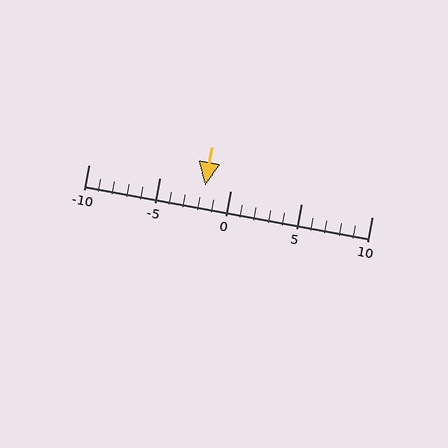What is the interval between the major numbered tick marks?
The major tick marks are spaced 5 units apart.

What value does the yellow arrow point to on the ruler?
The yellow arrow points to approximately -2.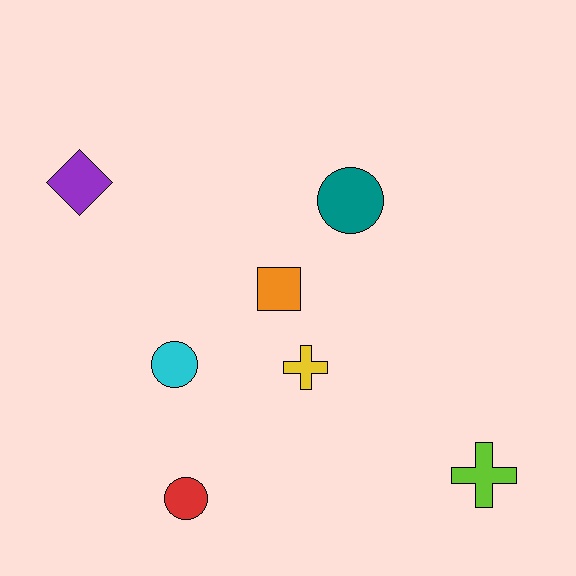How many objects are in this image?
There are 7 objects.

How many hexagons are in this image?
There are no hexagons.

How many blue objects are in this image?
There are no blue objects.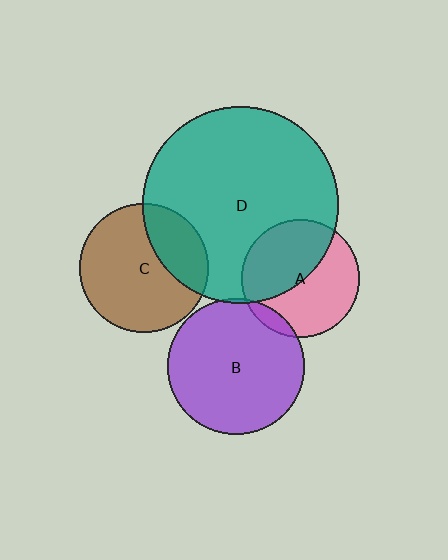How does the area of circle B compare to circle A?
Approximately 1.3 times.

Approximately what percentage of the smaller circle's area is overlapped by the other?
Approximately 5%.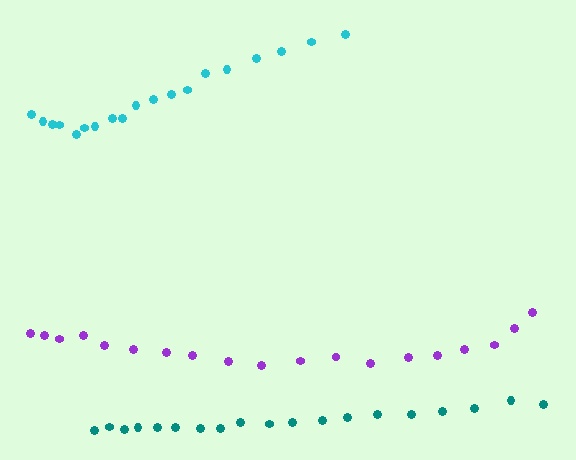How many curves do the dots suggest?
There are 3 distinct paths.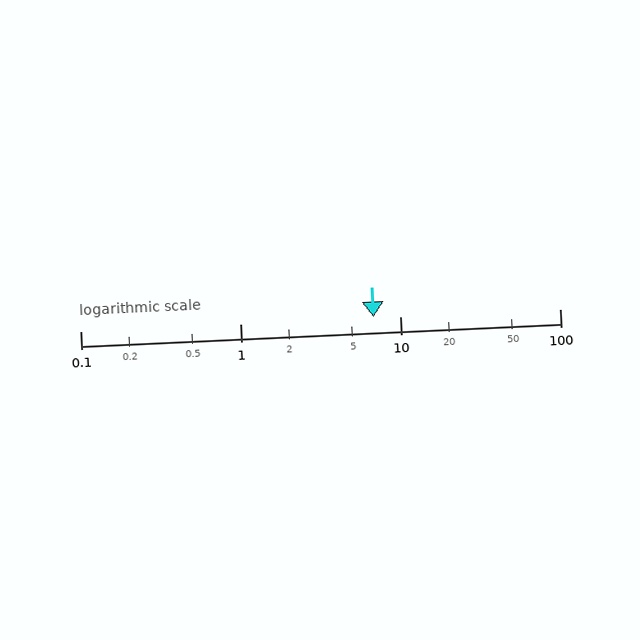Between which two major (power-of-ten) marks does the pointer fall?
The pointer is between 1 and 10.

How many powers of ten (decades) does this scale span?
The scale spans 3 decades, from 0.1 to 100.